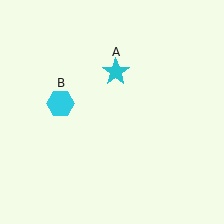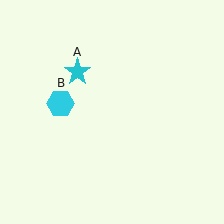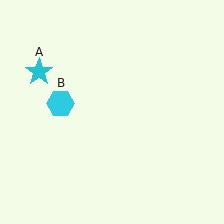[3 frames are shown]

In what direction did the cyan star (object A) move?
The cyan star (object A) moved left.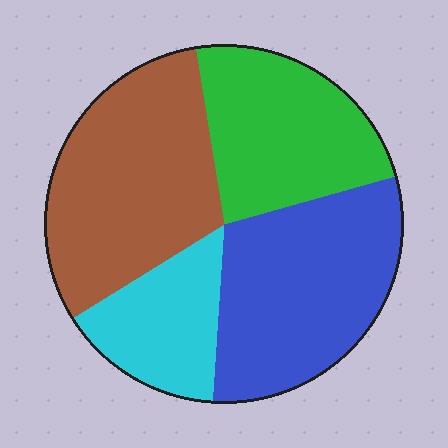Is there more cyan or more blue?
Blue.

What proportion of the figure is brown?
Brown covers roughly 30% of the figure.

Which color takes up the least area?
Cyan, at roughly 15%.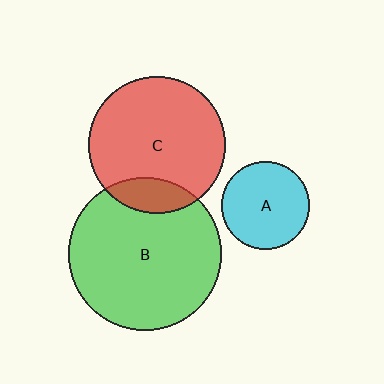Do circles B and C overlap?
Yes.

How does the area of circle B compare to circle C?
Approximately 1.2 times.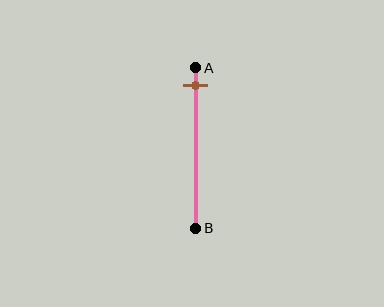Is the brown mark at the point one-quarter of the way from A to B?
No, the mark is at about 10% from A, not at the 25% one-quarter point.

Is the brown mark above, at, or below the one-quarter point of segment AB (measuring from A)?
The brown mark is above the one-quarter point of segment AB.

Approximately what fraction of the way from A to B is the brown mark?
The brown mark is approximately 10% of the way from A to B.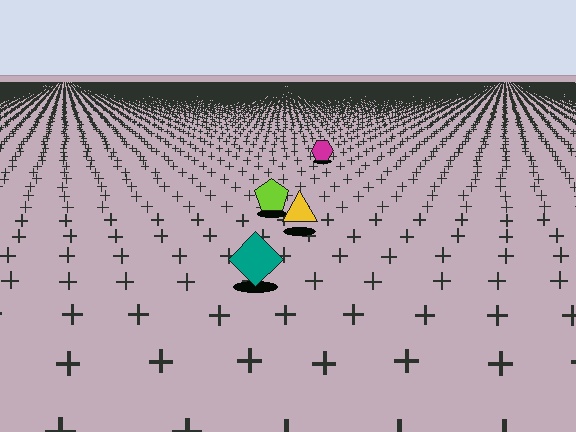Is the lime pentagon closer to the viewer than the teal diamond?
No. The teal diamond is closer — you can tell from the texture gradient: the ground texture is coarser near it.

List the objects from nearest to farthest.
From nearest to farthest: the teal diamond, the yellow triangle, the lime pentagon, the magenta hexagon.